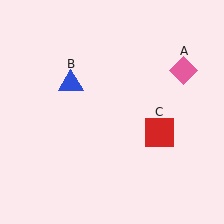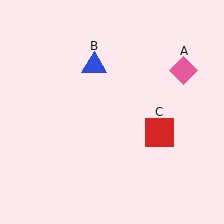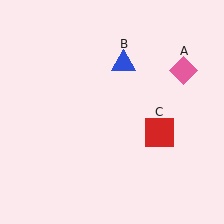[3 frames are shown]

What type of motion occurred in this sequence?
The blue triangle (object B) rotated clockwise around the center of the scene.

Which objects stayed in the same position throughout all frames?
Pink diamond (object A) and red square (object C) remained stationary.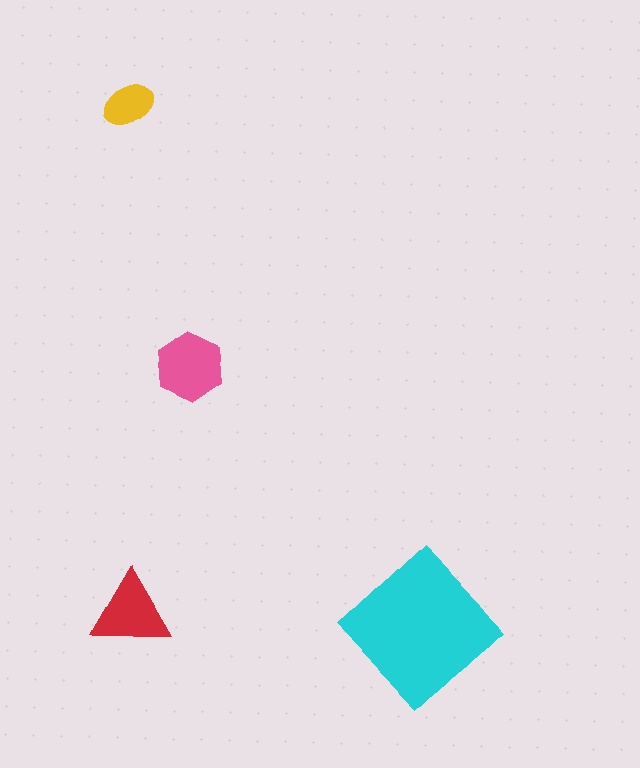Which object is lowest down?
The cyan diamond is bottommost.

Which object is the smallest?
The yellow ellipse.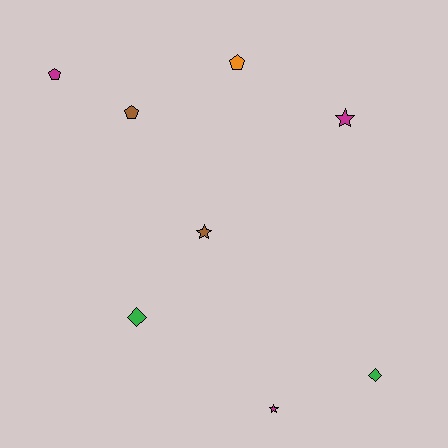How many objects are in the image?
There are 8 objects.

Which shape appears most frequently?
Pentagon, with 3 objects.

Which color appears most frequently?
Magenta, with 3 objects.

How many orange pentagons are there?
There is 1 orange pentagon.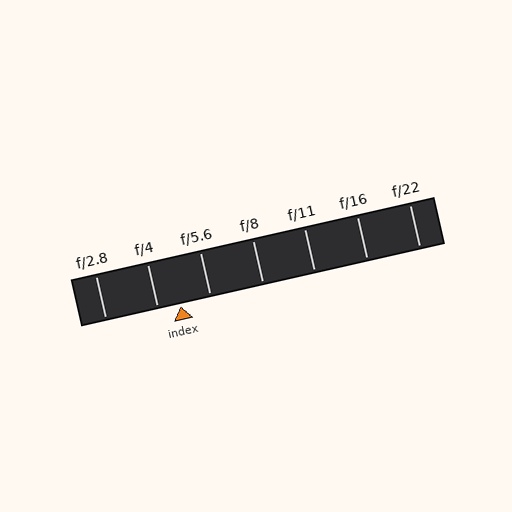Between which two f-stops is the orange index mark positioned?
The index mark is between f/4 and f/5.6.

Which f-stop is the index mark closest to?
The index mark is closest to f/4.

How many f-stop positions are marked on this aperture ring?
There are 7 f-stop positions marked.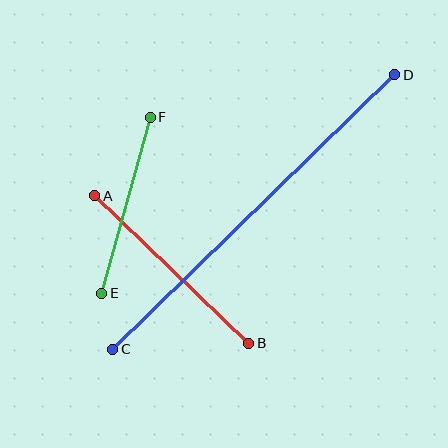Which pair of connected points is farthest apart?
Points C and D are farthest apart.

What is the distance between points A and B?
The distance is approximately 213 pixels.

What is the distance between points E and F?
The distance is approximately 183 pixels.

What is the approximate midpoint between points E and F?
The midpoint is at approximately (126, 205) pixels.